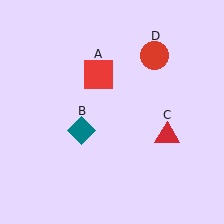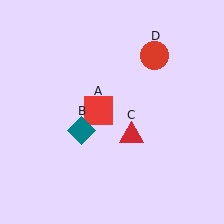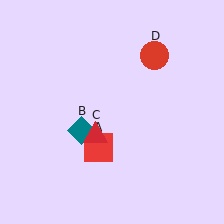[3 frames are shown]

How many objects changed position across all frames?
2 objects changed position: red square (object A), red triangle (object C).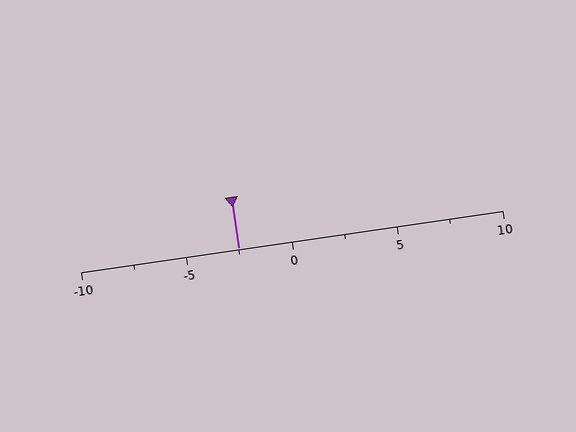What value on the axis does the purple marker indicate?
The marker indicates approximately -2.5.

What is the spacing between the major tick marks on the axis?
The major ticks are spaced 5 apart.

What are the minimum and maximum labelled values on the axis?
The axis runs from -10 to 10.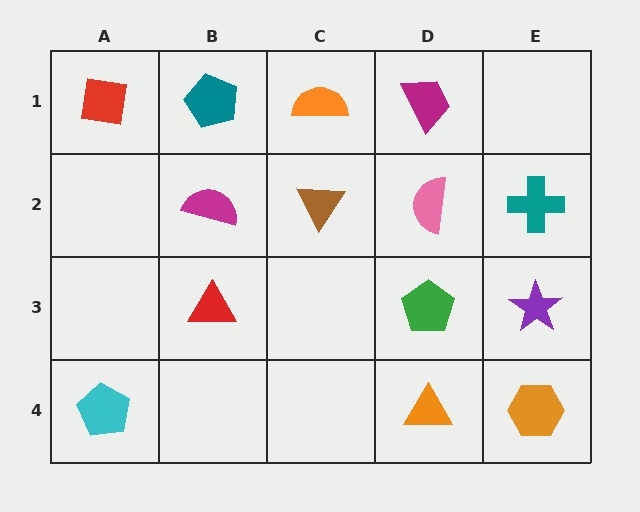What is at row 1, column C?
An orange semicircle.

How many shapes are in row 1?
4 shapes.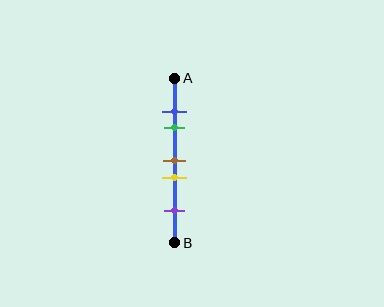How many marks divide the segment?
There are 5 marks dividing the segment.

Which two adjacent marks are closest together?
The blue and green marks are the closest adjacent pair.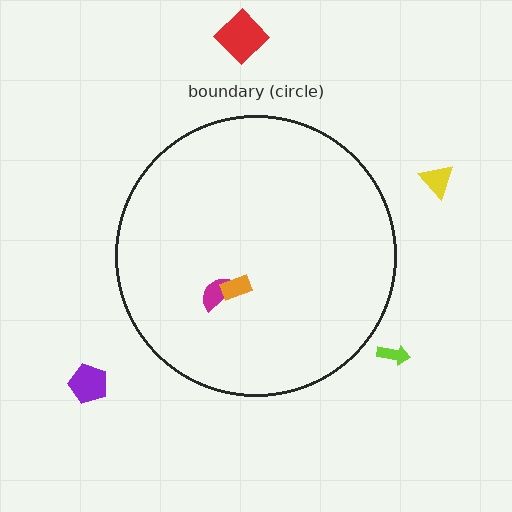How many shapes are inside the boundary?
2 inside, 4 outside.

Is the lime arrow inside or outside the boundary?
Outside.